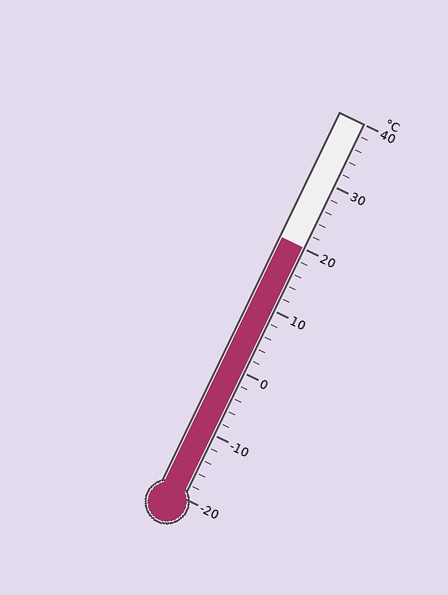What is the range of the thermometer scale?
The thermometer scale ranges from -20°C to 40°C.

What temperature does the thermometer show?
The thermometer shows approximately 20°C.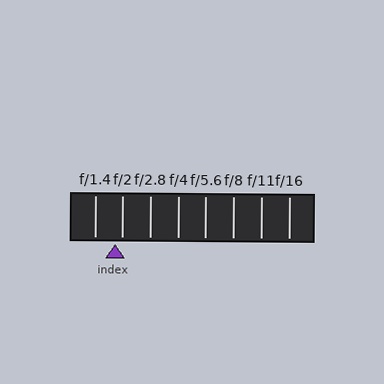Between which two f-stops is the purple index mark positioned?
The index mark is between f/1.4 and f/2.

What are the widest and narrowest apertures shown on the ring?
The widest aperture shown is f/1.4 and the narrowest is f/16.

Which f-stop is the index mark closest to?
The index mark is closest to f/2.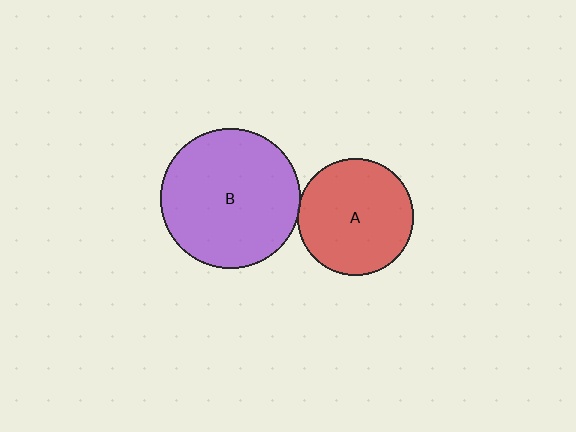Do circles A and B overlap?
Yes.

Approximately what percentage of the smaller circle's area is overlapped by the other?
Approximately 5%.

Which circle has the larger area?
Circle B (purple).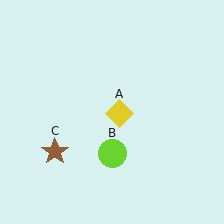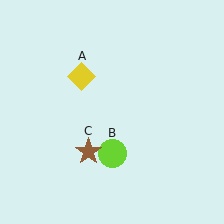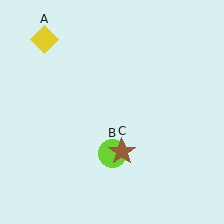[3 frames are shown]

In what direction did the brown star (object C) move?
The brown star (object C) moved right.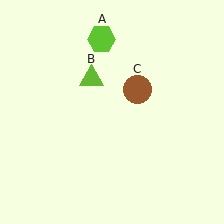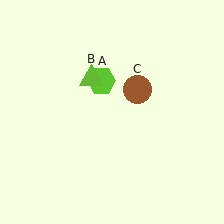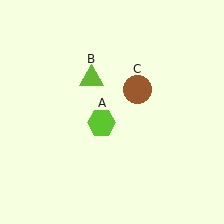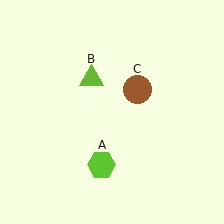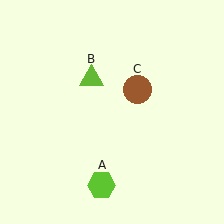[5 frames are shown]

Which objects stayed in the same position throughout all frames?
Lime triangle (object B) and brown circle (object C) remained stationary.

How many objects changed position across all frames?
1 object changed position: lime hexagon (object A).